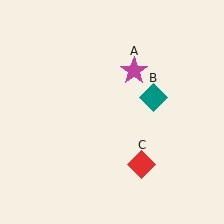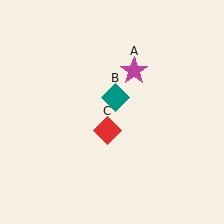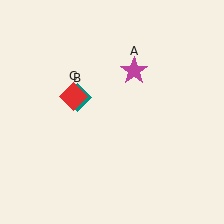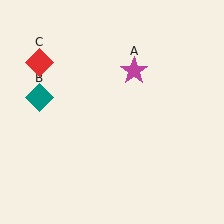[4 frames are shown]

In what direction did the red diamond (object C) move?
The red diamond (object C) moved up and to the left.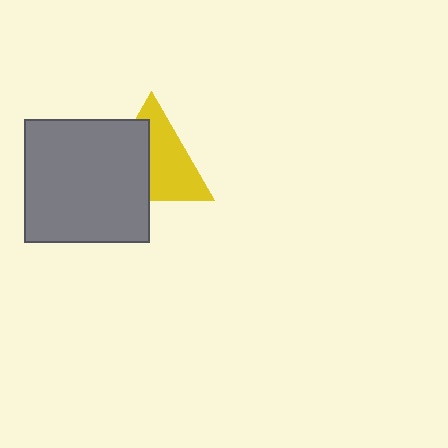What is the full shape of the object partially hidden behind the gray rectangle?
The partially hidden object is a yellow triangle.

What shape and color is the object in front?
The object in front is a gray rectangle.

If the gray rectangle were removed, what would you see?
You would see the complete yellow triangle.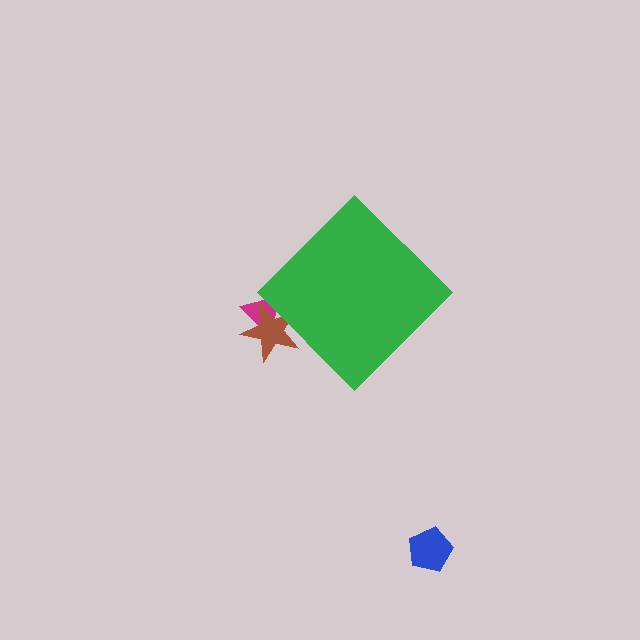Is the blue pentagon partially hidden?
No, the blue pentagon is fully visible.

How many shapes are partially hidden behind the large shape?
2 shapes are partially hidden.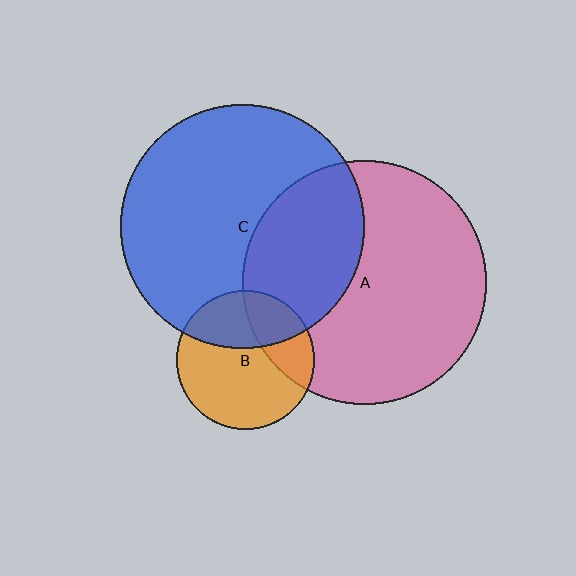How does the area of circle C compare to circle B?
Approximately 3.1 times.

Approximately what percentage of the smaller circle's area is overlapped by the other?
Approximately 25%.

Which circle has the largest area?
Circle C (blue).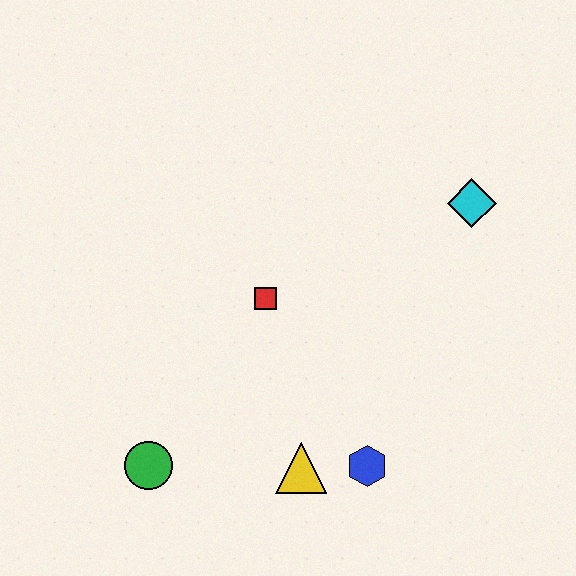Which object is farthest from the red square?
The cyan diamond is farthest from the red square.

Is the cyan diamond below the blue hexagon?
No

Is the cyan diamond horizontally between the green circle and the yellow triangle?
No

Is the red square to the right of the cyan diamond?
No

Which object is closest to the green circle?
The yellow triangle is closest to the green circle.